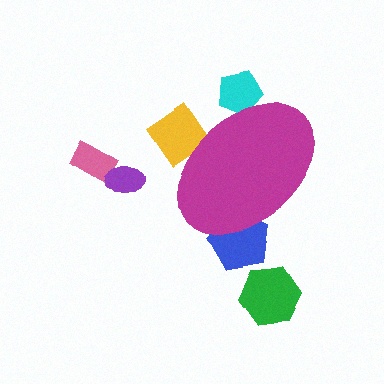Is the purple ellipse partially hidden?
No, the purple ellipse is fully visible.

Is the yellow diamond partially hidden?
Yes, the yellow diamond is partially hidden behind the magenta ellipse.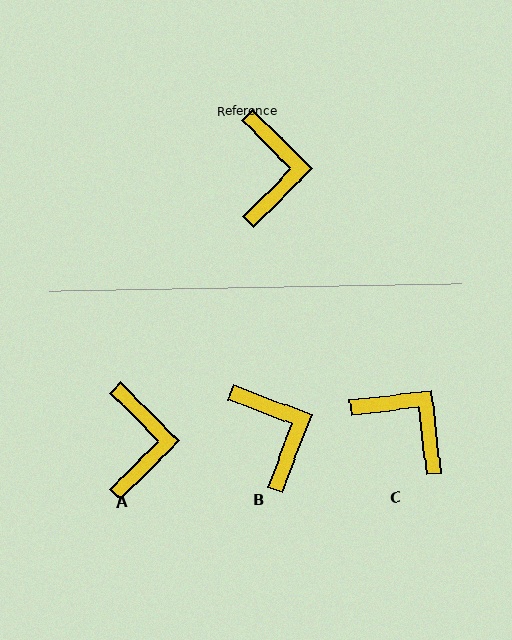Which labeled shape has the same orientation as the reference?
A.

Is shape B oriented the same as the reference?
No, it is off by about 24 degrees.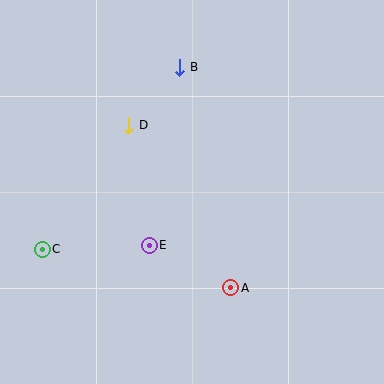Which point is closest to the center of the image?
Point E at (149, 245) is closest to the center.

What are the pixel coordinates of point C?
Point C is at (42, 249).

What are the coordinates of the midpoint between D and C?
The midpoint between D and C is at (85, 187).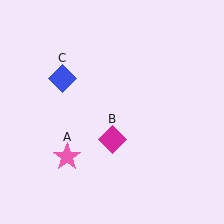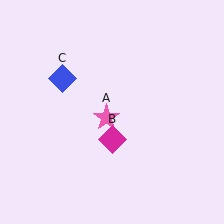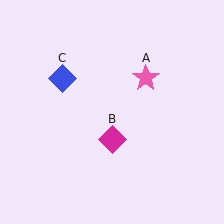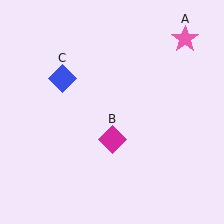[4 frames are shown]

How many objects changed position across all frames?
1 object changed position: pink star (object A).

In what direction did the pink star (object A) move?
The pink star (object A) moved up and to the right.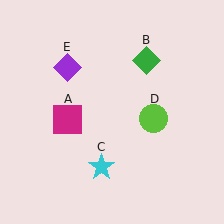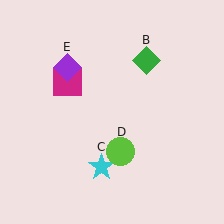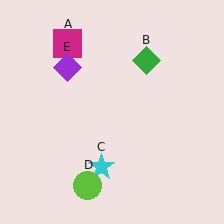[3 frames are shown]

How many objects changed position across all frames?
2 objects changed position: magenta square (object A), lime circle (object D).